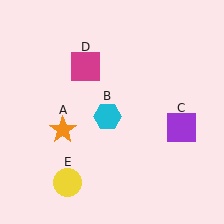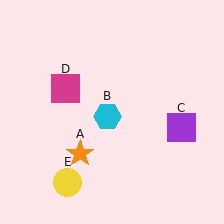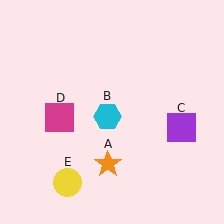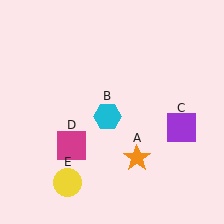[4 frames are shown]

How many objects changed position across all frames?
2 objects changed position: orange star (object A), magenta square (object D).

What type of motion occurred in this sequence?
The orange star (object A), magenta square (object D) rotated counterclockwise around the center of the scene.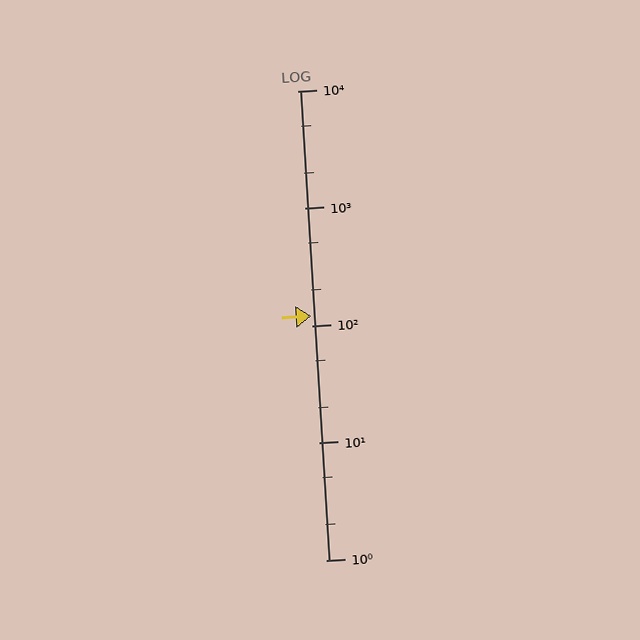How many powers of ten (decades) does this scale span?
The scale spans 4 decades, from 1 to 10000.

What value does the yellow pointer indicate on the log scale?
The pointer indicates approximately 120.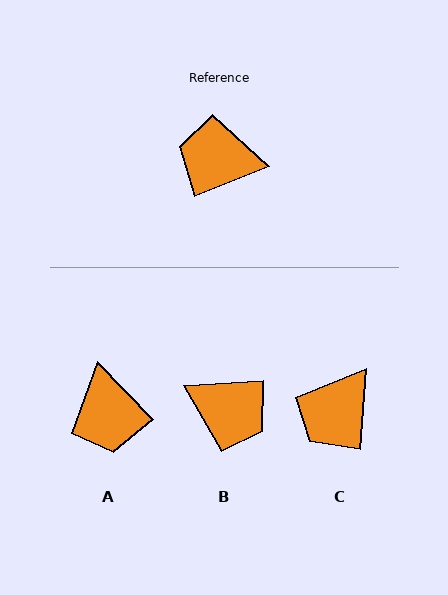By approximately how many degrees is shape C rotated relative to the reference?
Approximately 64 degrees counter-clockwise.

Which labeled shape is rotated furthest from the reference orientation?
B, about 162 degrees away.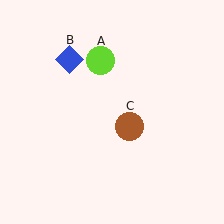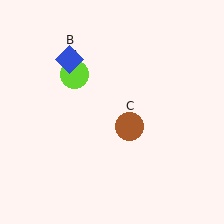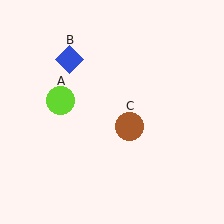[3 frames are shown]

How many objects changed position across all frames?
1 object changed position: lime circle (object A).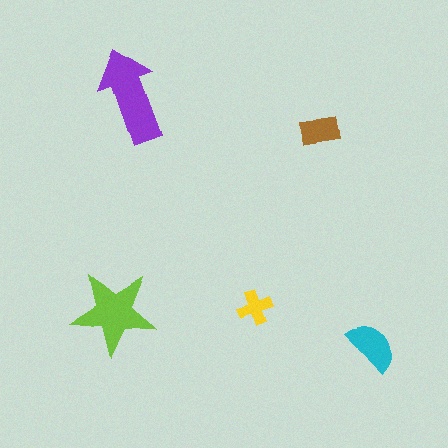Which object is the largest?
The purple arrow.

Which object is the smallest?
The yellow cross.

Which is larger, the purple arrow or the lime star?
The purple arrow.